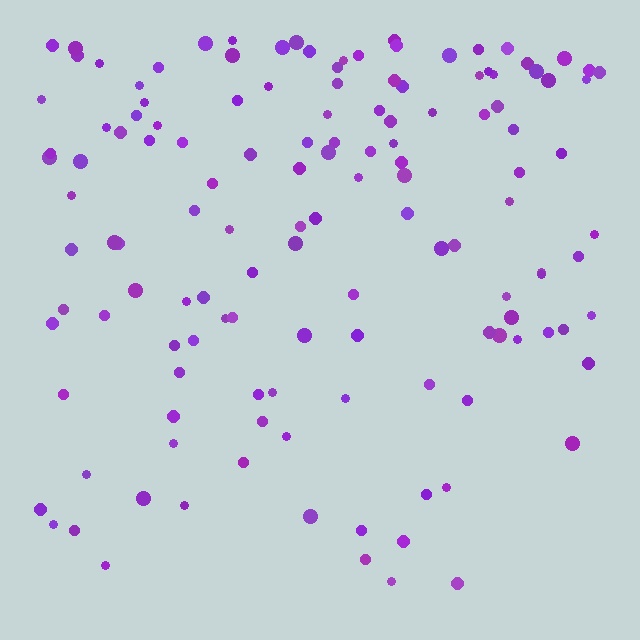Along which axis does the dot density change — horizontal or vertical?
Vertical.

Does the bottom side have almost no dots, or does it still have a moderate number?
Still a moderate number, just noticeably fewer than the top.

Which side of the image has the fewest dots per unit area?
The bottom.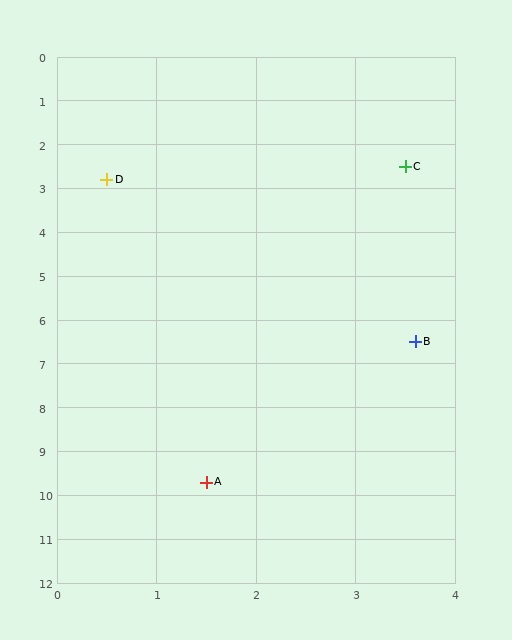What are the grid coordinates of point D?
Point D is at approximately (0.5, 2.8).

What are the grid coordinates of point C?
Point C is at approximately (3.5, 2.5).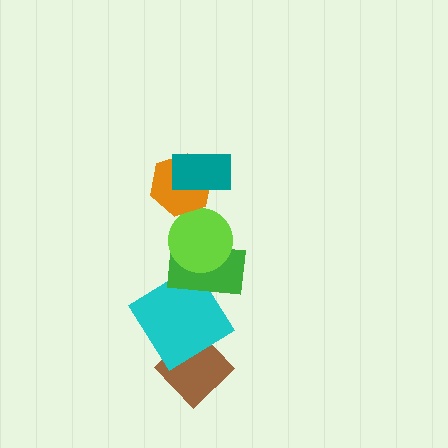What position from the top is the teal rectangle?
The teal rectangle is 1st from the top.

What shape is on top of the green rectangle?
The lime circle is on top of the green rectangle.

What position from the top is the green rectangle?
The green rectangle is 4th from the top.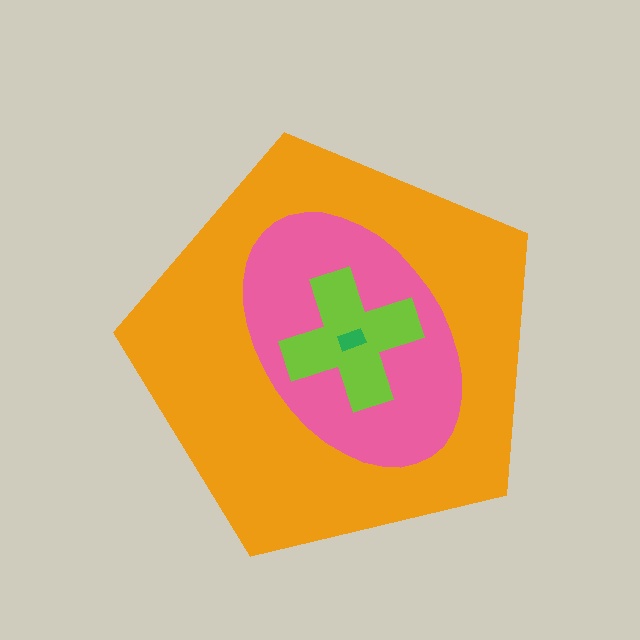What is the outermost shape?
The orange pentagon.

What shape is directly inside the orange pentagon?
The pink ellipse.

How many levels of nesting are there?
4.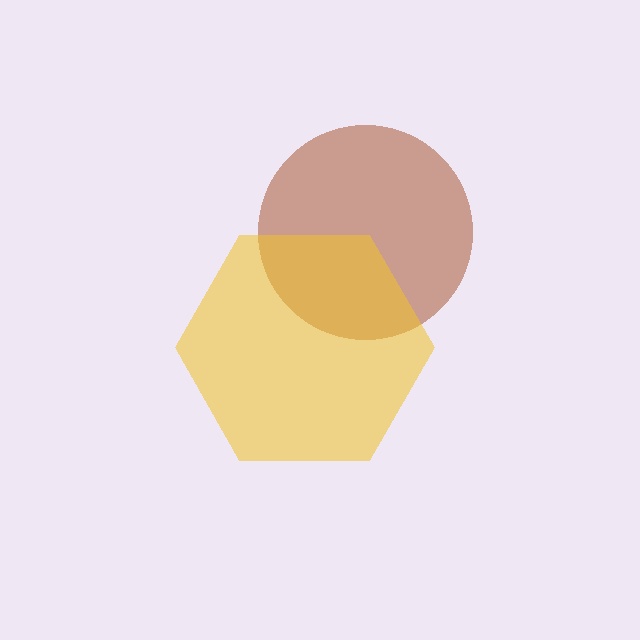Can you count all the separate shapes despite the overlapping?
Yes, there are 2 separate shapes.